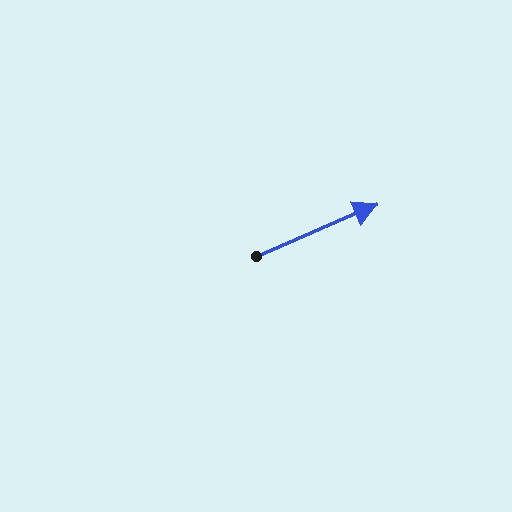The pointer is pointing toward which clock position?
Roughly 2 o'clock.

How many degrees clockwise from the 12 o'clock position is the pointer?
Approximately 67 degrees.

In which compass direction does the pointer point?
Northeast.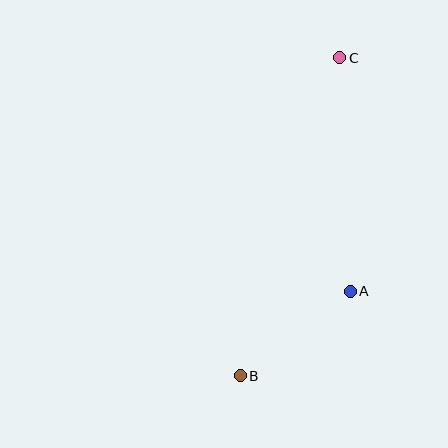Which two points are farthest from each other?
Points B and C are farthest from each other.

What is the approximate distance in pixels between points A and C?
The distance between A and C is approximately 234 pixels.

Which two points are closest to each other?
Points A and B are closest to each other.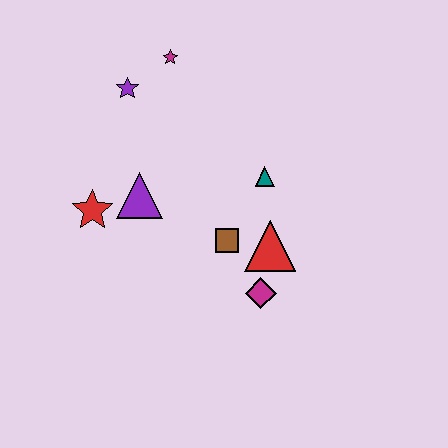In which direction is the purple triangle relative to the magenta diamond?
The purple triangle is to the left of the magenta diamond.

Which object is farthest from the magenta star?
The magenta diamond is farthest from the magenta star.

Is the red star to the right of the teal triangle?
No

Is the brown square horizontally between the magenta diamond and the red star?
Yes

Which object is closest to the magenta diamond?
The red triangle is closest to the magenta diamond.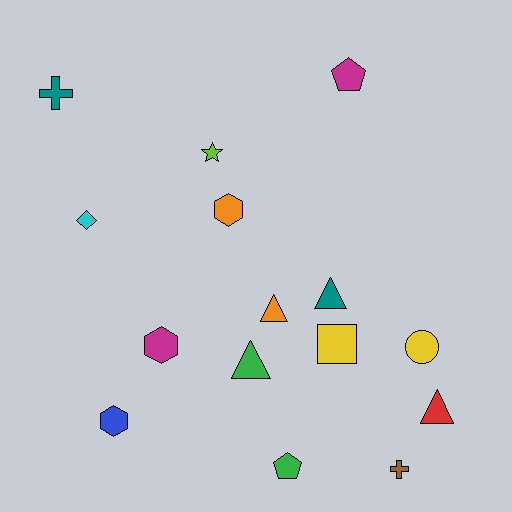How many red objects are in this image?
There is 1 red object.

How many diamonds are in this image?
There is 1 diamond.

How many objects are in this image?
There are 15 objects.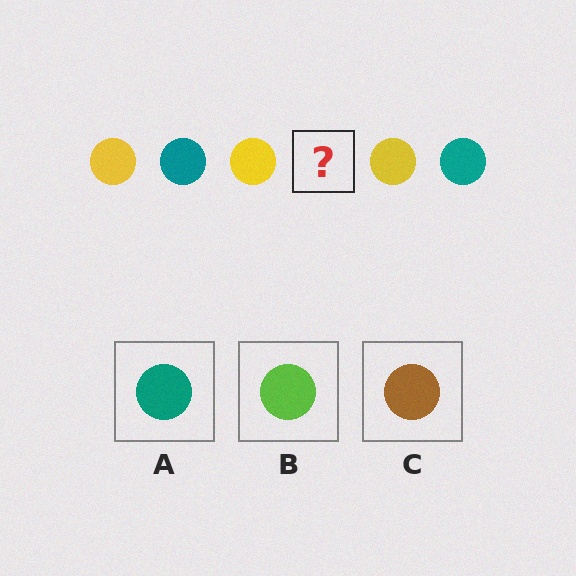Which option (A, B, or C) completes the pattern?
A.